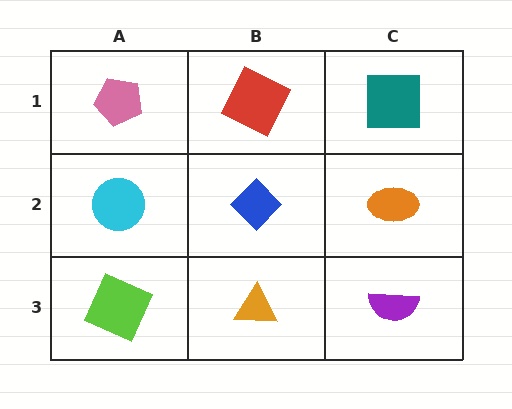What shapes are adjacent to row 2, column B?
A red square (row 1, column B), an orange triangle (row 3, column B), a cyan circle (row 2, column A), an orange ellipse (row 2, column C).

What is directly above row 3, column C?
An orange ellipse.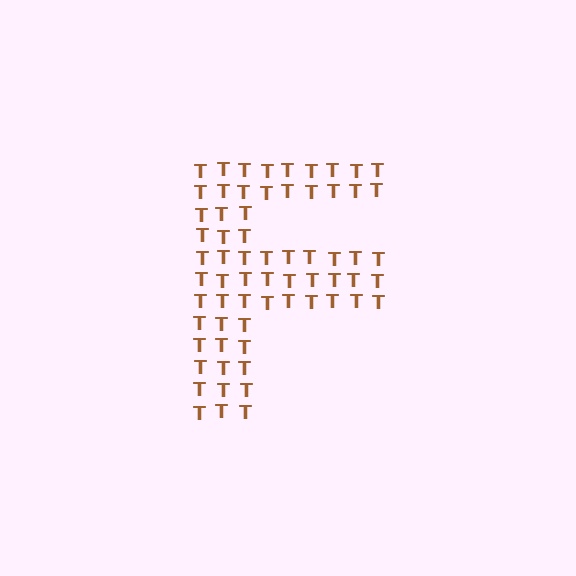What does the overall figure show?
The overall figure shows the letter F.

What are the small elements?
The small elements are letter T's.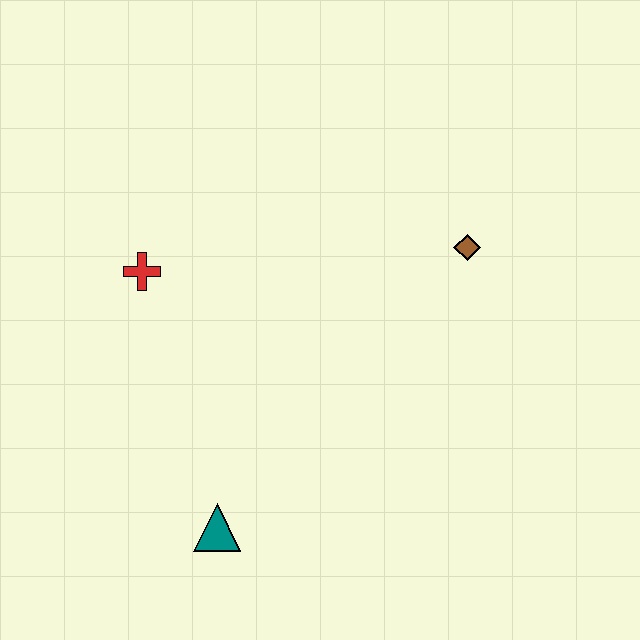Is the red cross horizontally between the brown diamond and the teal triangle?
No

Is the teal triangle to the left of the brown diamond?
Yes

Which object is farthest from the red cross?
The brown diamond is farthest from the red cross.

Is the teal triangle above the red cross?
No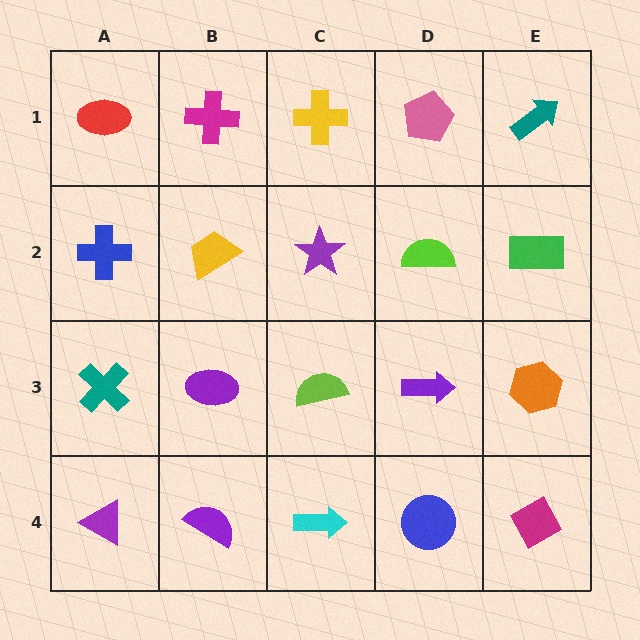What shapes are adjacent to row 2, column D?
A pink pentagon (row 1, column D), a purple arrow (row 3, column D), a purple star (row 2, column C), a green rectangle (row 2, column E).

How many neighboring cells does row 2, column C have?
4.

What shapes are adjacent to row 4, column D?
A purple arrow (row 3, column D), a cyan arrow (row 4, column C), a magenta diamond (row 4, column E).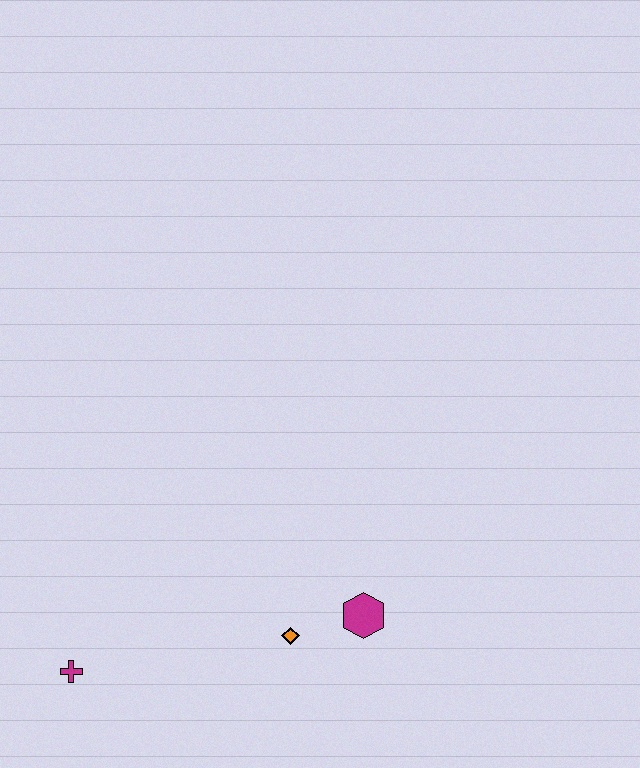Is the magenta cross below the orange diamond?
Yes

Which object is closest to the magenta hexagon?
The orange diamond is closest to the magenta hexagon.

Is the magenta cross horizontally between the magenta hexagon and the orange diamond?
No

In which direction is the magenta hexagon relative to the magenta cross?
The magenta hexagon is to the right of the magenta cross.